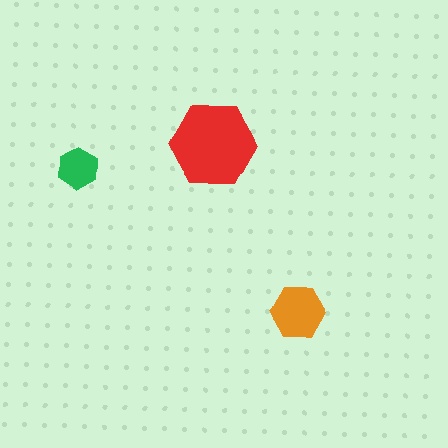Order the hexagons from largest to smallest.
the red one, the orange one, the green one.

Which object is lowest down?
The orange hexagon is bottommost.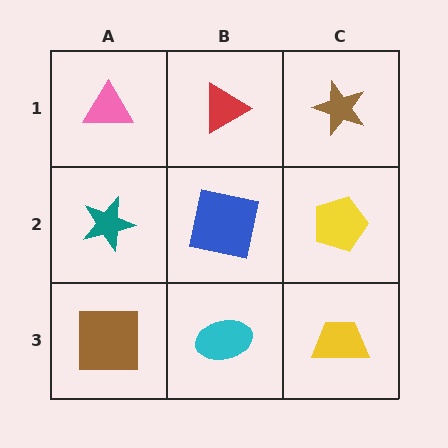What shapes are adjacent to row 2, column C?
A brown star (row 1, column C), a yellow trapezoid (row 3, column C), a blue square (row 2, column B).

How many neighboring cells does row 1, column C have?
2.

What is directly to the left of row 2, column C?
A blue square.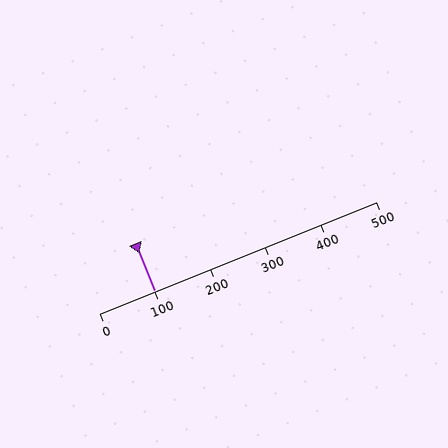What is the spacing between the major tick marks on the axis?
The major ticks are spaced 100 apart.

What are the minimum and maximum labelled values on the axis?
The axis runs from 0 to 500.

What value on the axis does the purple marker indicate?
The marker indicates approximately 100.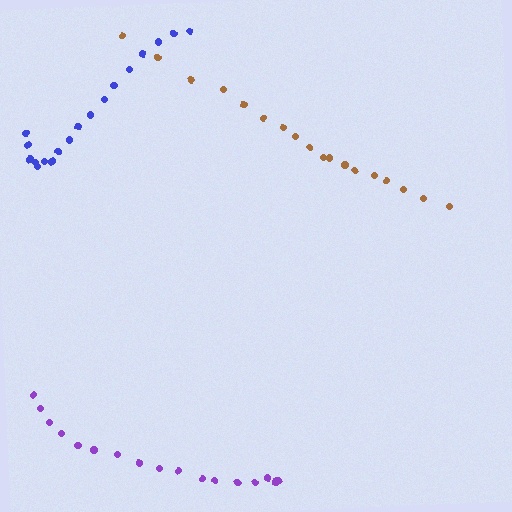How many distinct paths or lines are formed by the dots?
There are 3 distinct paths.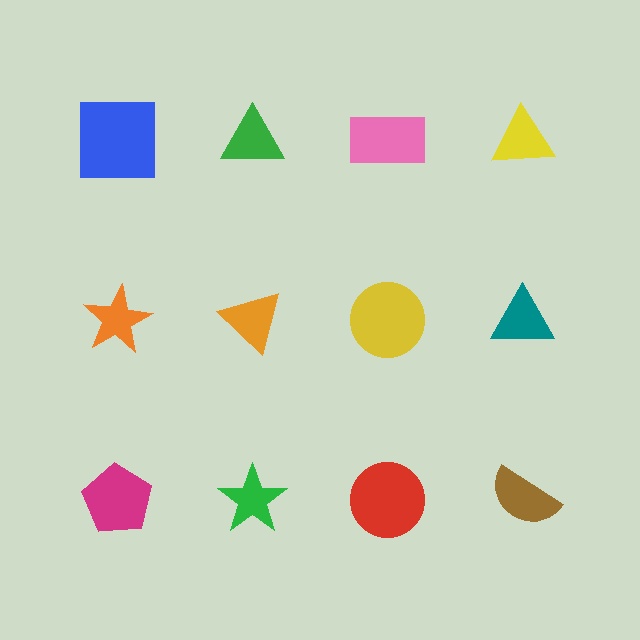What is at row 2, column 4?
A teal triangle.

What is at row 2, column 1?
An orange star.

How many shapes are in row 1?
4 shapes.